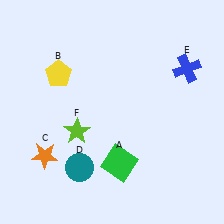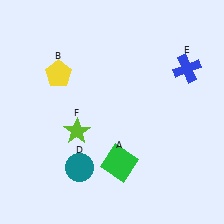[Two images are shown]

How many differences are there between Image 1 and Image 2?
There is 1 difference between the two images.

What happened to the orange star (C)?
The orange star (C) was removed in Image 2. It was in the bottom-left area of Image 1.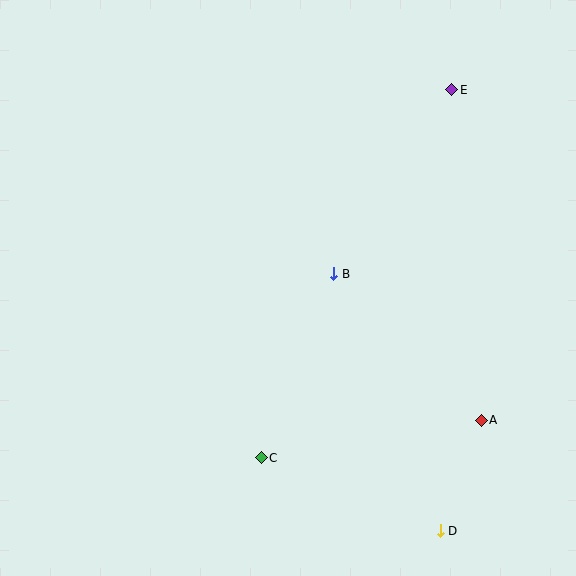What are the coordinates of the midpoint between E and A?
The midpoint between E and A is at (466, 255).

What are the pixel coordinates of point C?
Point C is at (261, 458).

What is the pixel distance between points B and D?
The distance between B and D is 278 pixels.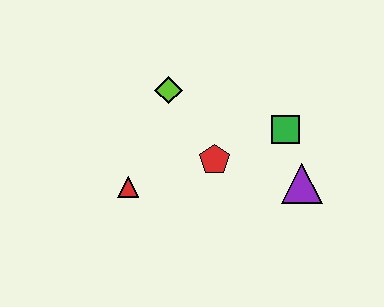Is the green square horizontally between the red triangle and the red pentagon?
No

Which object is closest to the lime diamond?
The red pentagon is closest to the lime diamond.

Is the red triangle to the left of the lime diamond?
Yes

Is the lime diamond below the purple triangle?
No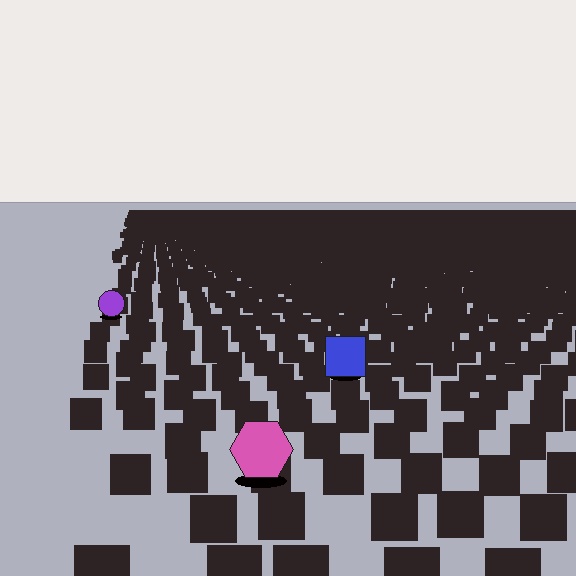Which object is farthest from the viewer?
The purple circle is farthest from the viewer. It appears smaller and the ground texture around it is denser.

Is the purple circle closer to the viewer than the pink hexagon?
No. The pink hexagon is closer — you can tell from the texture gradient: the ground texture is coarser near it.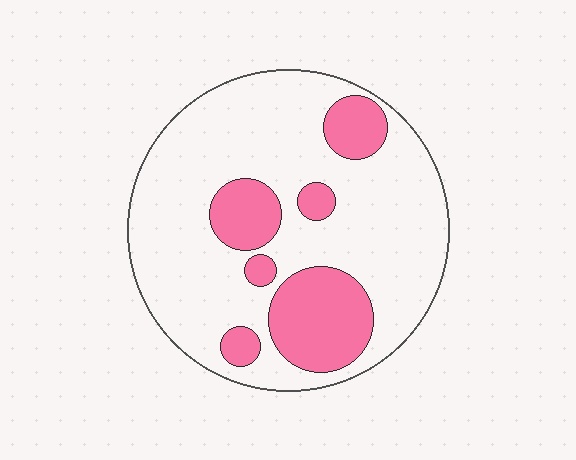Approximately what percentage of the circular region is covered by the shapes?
Approximately 25%.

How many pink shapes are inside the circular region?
6.